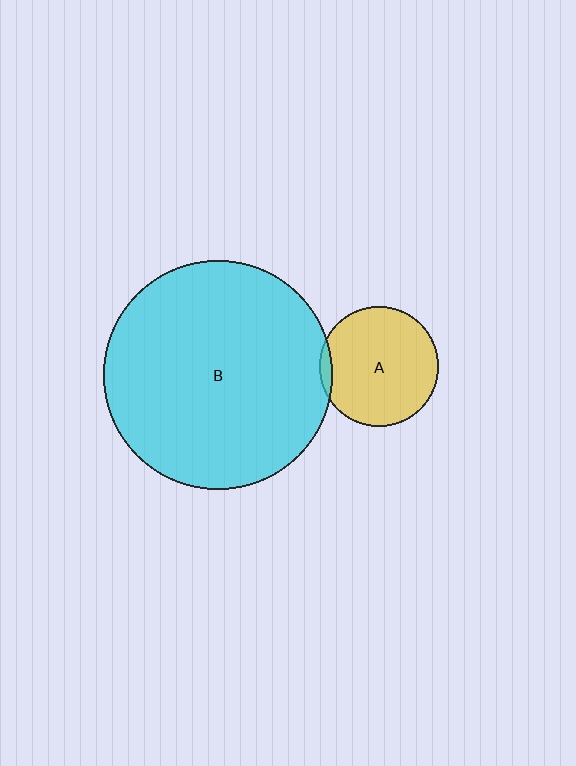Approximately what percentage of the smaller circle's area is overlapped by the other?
Approximately 5%.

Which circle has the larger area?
Circle B (cyan).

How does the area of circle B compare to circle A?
Approximately 3.7 times.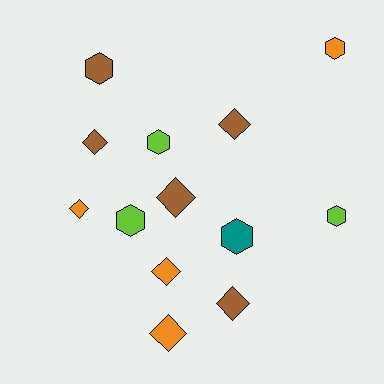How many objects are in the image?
There are 13 objects.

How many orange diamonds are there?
There are 3 orange diamonds.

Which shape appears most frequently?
Diamond, with 7 objects.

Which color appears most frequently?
Brown, with 5 objects.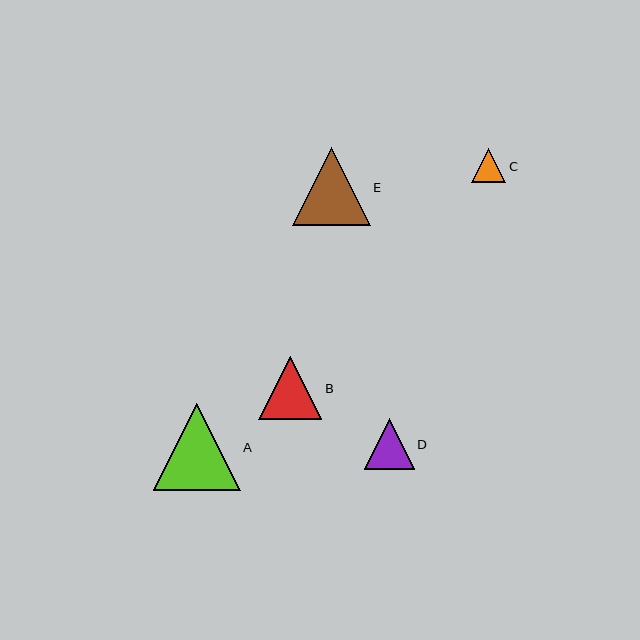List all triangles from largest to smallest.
From largest to smallest: A, E, B, D, C.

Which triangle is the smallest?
Triangle C is the smallest with a size of approximately 35 pixels.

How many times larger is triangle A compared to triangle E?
Triangle A is approximately 1.1 times the size of triangle E.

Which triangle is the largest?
Triangle A is the largest with a size of approximately 87 pixels.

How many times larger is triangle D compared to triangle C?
Triangle D is approximately 1.5 times the size of triangle C.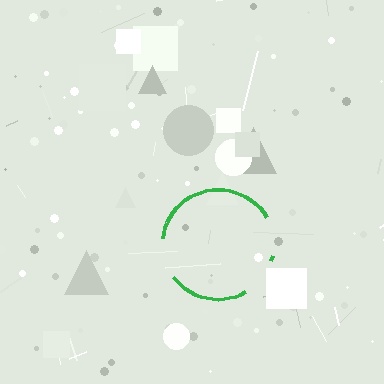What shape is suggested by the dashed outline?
The dashed outline suggests a circle.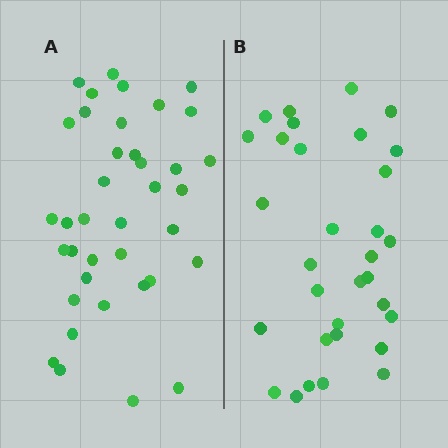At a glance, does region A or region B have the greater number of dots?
Region A (the left region) has more dots.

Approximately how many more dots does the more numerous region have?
Region A has about 6 more dots than region B.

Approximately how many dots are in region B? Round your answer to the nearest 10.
About 30 dots. (The exact count is 32, which rounds to 30.)